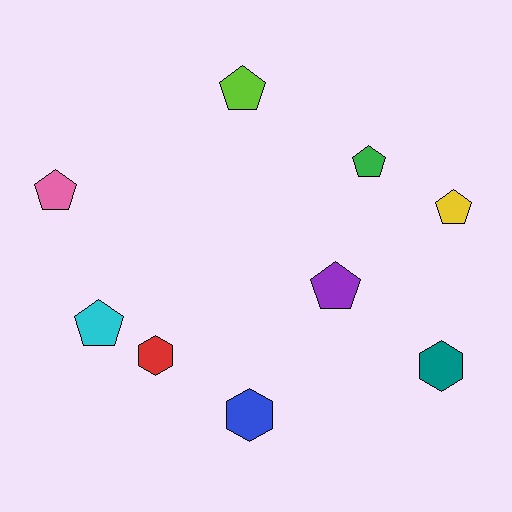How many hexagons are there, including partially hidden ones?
There are 3 hexagons.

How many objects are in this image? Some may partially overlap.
There are 9 objects.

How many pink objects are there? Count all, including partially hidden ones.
There is 1 pink object.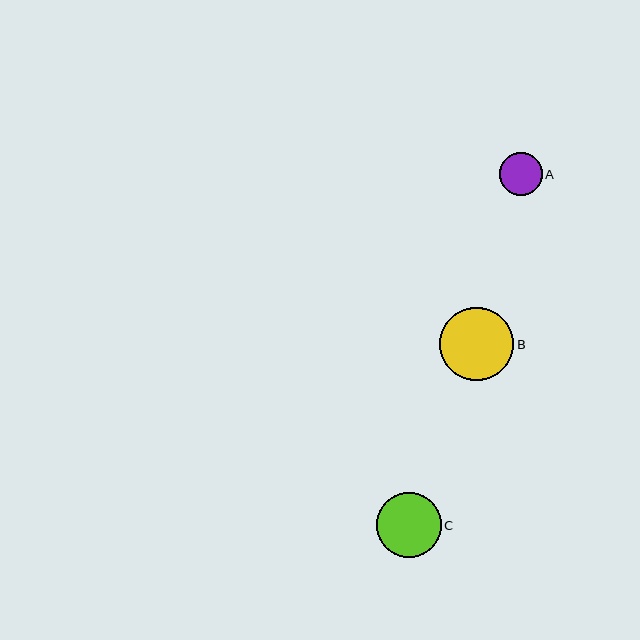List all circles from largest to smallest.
From largest to smallest: B, C, A.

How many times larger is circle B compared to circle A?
Circle B is approximately 1.7 times the size of circle A.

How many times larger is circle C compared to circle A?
Circle C is approximately 1.5 times the size of circle A.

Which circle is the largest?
Circle B is the largest with a size of approximately 74 pixels.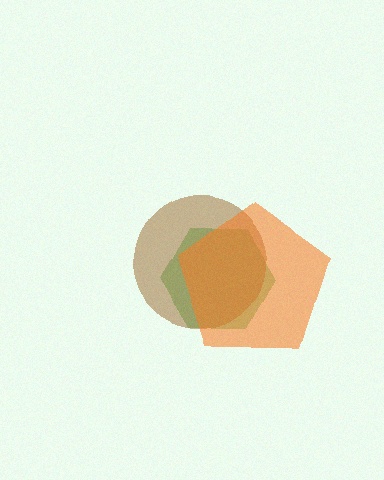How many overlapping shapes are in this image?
There are 3 overlapping shapes in the image.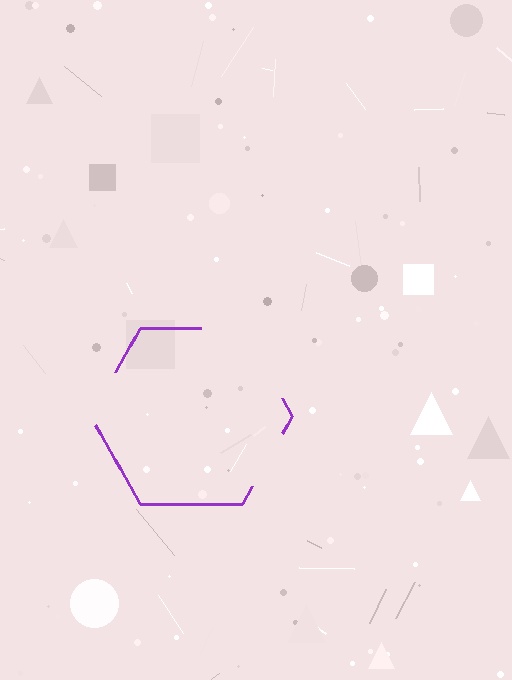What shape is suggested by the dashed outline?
The dashed outline suggests a hexagon.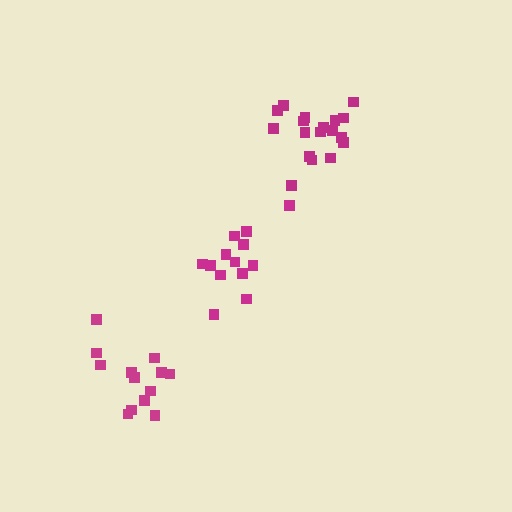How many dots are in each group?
Group 1: 13 dots, Group 2: 18 dots, Group 3: 13 dots (44 total).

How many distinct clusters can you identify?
There are 3 distinct clusters.